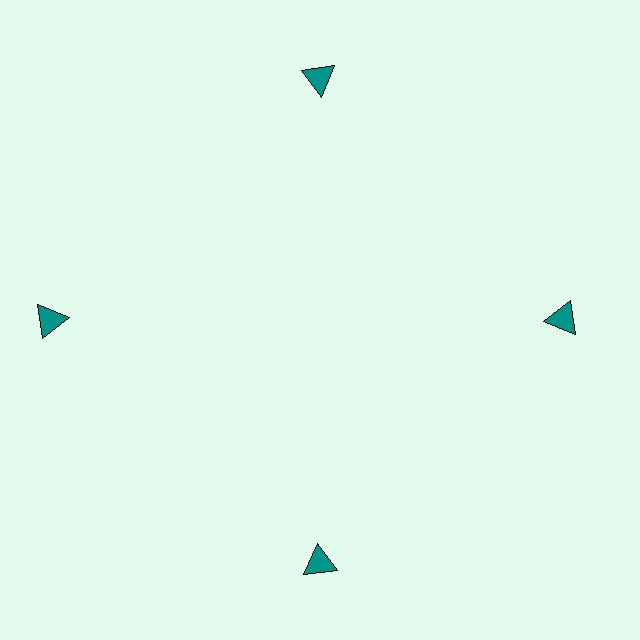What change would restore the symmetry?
The symmetry would be restored by moving it inward, back onto the ring so that all 4 triangles sit at equal angles and equal distance from the center.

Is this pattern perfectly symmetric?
No. The 4 teal triangles are arranged in a ring, but one element near the 9 o'clock position is pushed outward from the center, breaking the 4-fold rotational symmetry.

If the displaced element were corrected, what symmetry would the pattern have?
It would have 4-fold rotational symmetry — the pattern would map onto itself every 90 degrees.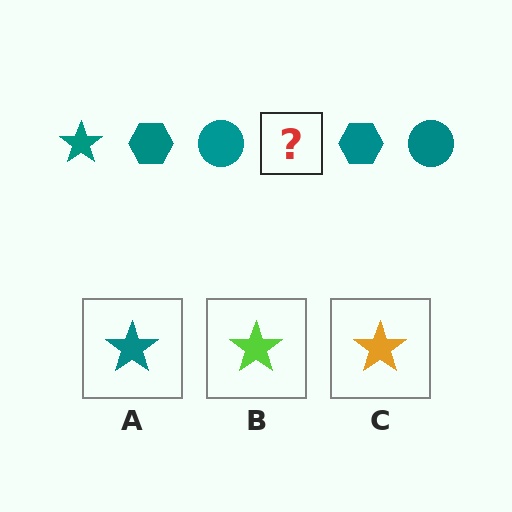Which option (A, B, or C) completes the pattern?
A.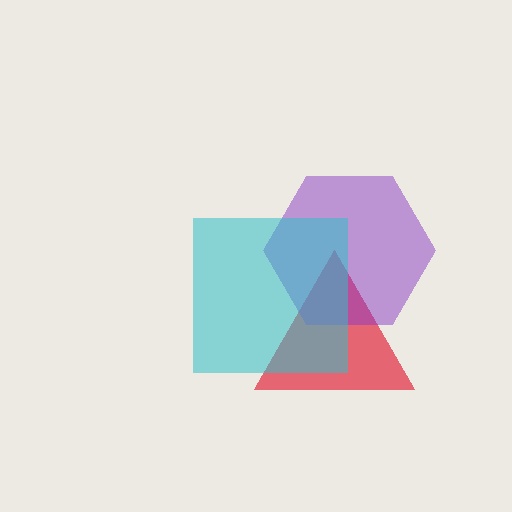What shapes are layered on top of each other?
The layered shapes are: a red triangle, a purple hexagon, a cyan square.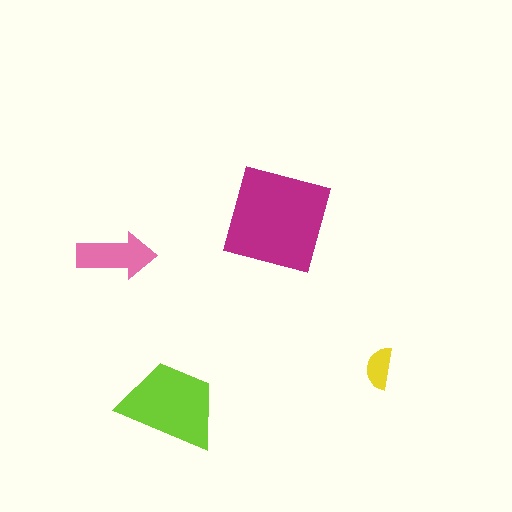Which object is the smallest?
The yellow semicircle.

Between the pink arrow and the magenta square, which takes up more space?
The magenta square.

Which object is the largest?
The magenta square.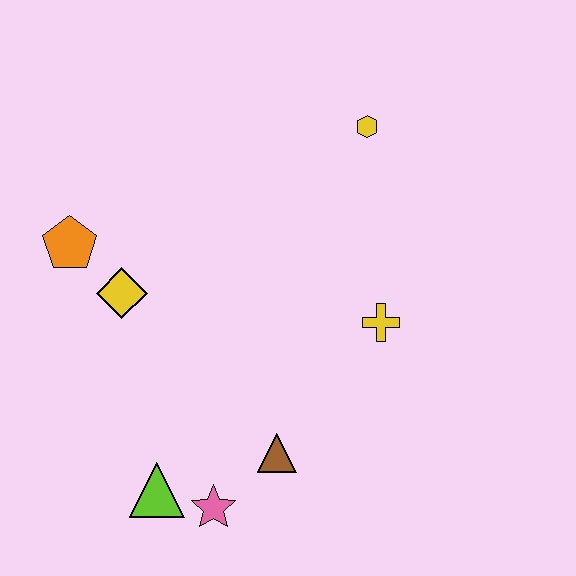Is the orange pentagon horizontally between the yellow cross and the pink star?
No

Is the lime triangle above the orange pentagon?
No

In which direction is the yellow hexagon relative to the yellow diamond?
The yellow hexagon is to the right of the yellow diamond.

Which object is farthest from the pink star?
The yellow hexagon is farthest from the pink star.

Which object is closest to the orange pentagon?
The yellow diamond is closest to the orange pentagon.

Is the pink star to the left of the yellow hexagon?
Yes